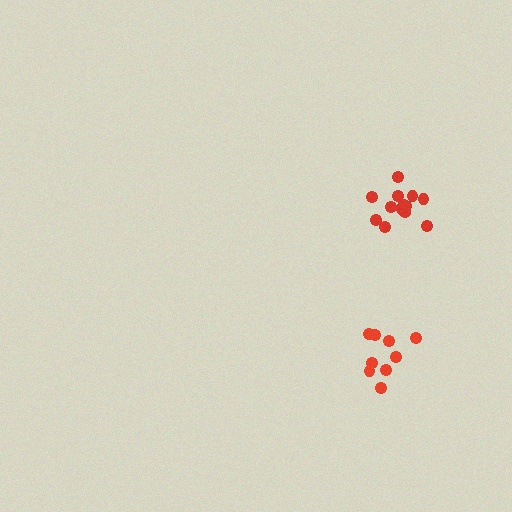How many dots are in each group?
Group 1: 14 dots, Group 2: 9 dots (23 total).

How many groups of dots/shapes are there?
There are 2 groups.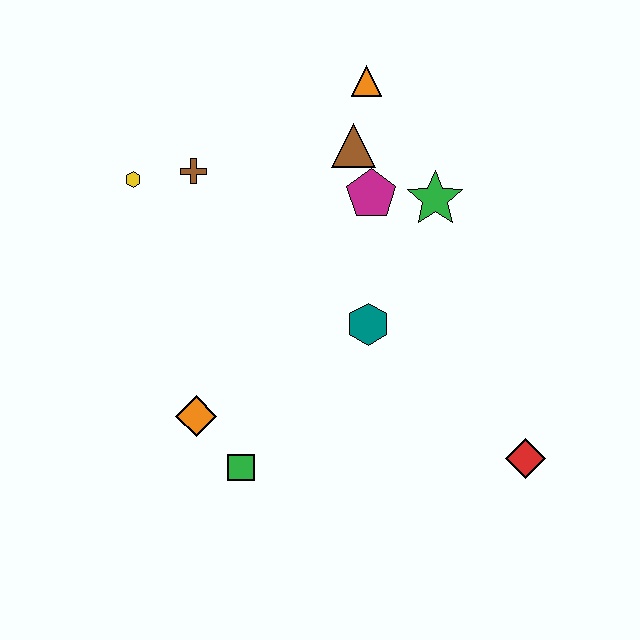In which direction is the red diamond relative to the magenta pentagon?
The red diamond is below the magenta pentagon.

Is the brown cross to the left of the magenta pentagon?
Yes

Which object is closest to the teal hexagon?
The magenta pentagon is closest to the teal hexagon.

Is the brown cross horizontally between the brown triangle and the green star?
No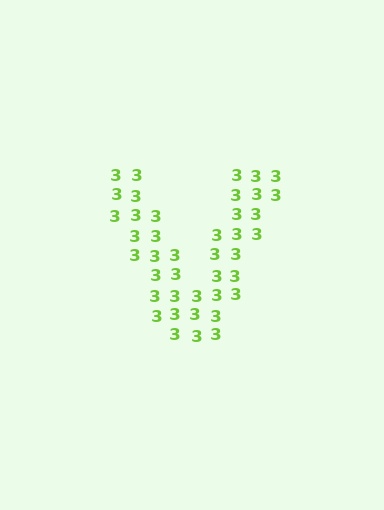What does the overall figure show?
The overall figure shows the letter V.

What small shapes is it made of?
It is made of small digit 3's.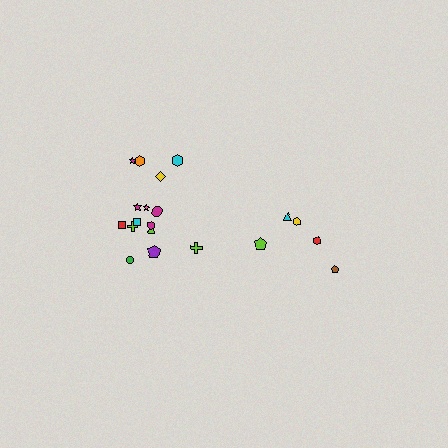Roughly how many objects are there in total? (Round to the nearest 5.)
Roughly 20 objects in total.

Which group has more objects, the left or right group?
The left group.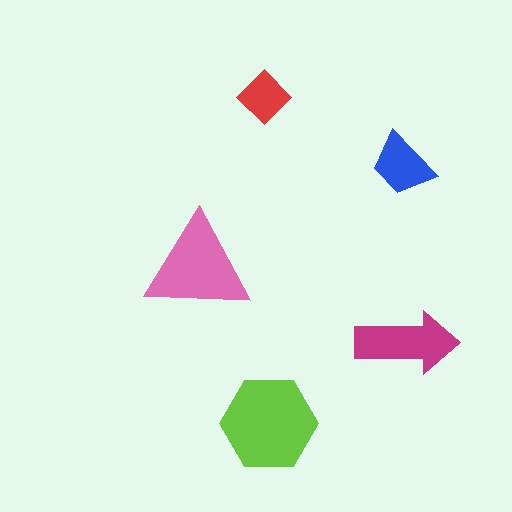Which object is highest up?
The red diamond is topmost.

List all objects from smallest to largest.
The red diamond, the blue trapezoid, the magenta arrow, the pink triangle, the lime hexagon.